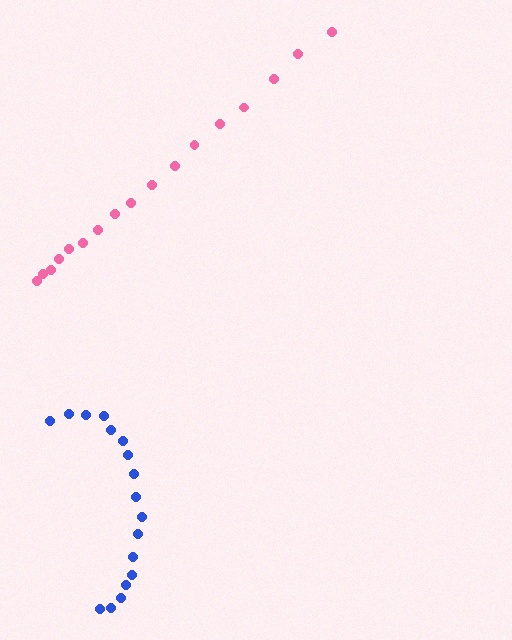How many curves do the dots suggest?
There are 2 distinct paths.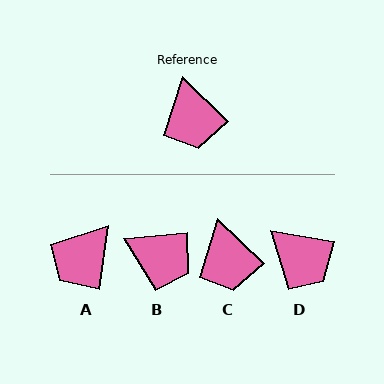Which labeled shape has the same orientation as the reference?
C.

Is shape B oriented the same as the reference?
No, it is off by about 50 degrees.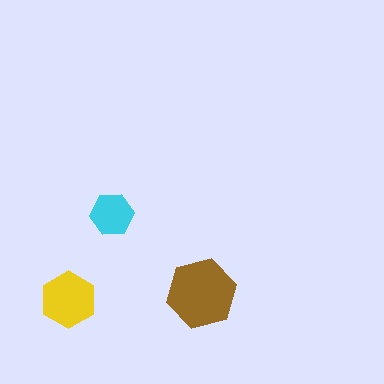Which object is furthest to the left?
The yellow hexagon is leftmost.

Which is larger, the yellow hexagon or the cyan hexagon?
The yellow one.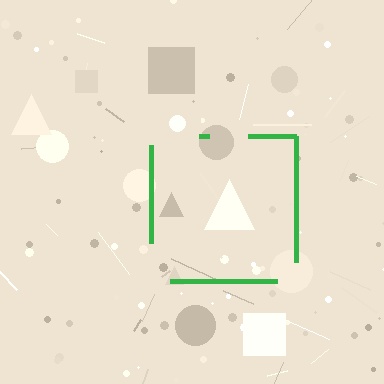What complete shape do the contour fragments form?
The contour fragments form a square.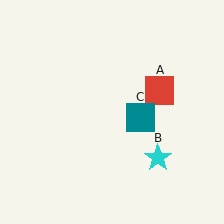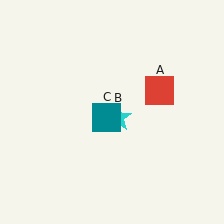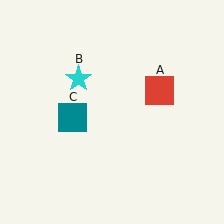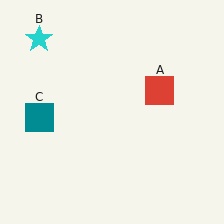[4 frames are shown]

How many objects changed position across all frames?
2 objects changed position: cyan star (object B), teal square (object C).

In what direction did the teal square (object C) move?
The teal square (object C) moved left.